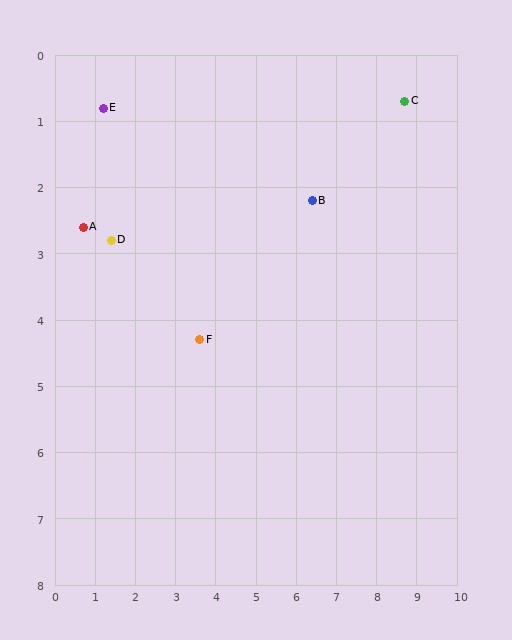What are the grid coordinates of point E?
Point E is at approximately (1.2, 0.8).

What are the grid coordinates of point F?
Point F is at approximately (3.6, 4.3).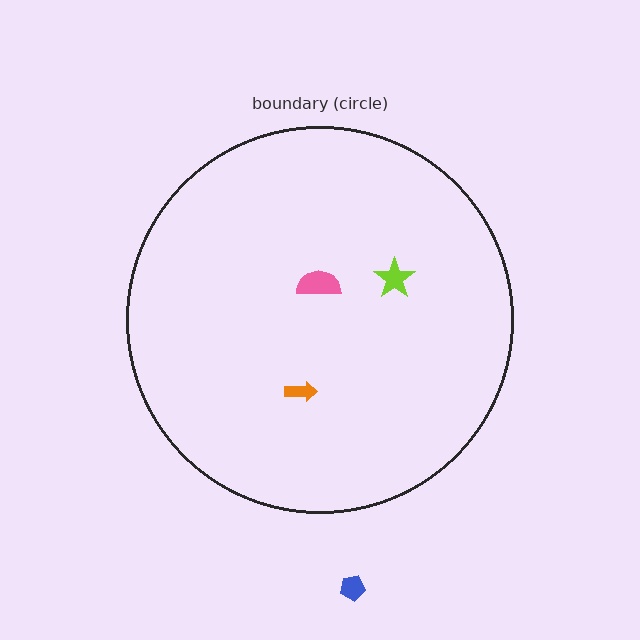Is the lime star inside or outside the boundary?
Inside.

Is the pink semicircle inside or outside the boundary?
Inside.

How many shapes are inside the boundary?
3 inside, 1 outside.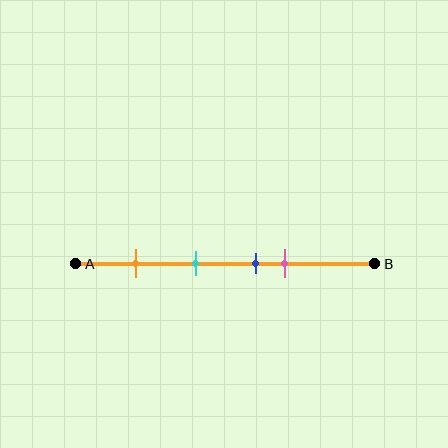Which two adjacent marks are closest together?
The blue and pink marks are the closest adjacent pair.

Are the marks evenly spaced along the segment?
No, the marks are not evenly spaced.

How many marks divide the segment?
There are 4 marks dividing the segment.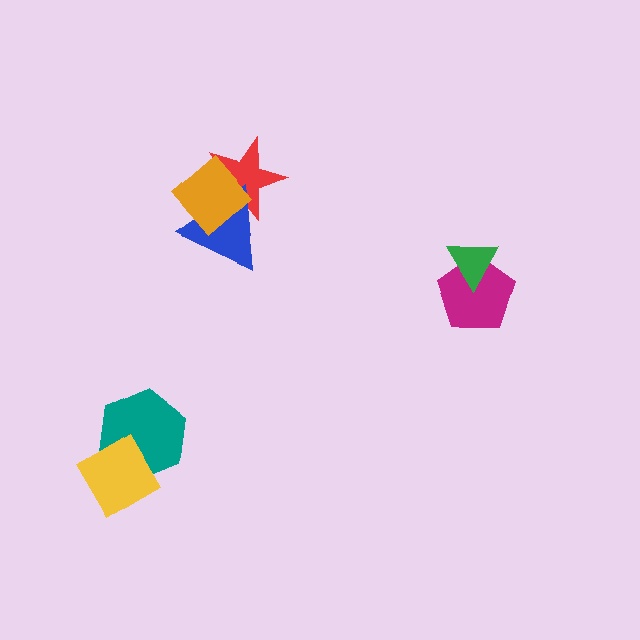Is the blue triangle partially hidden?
Yes, it is partially covered by another shape.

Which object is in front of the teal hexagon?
The yellow diamond is in front of the teal hexagon.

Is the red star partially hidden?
Yes, it is partially covered by another shape.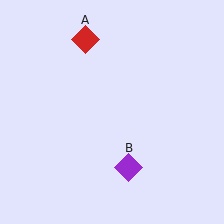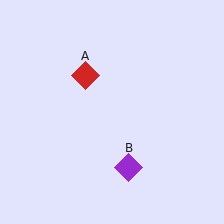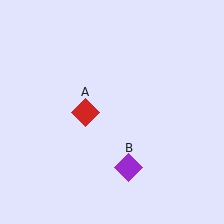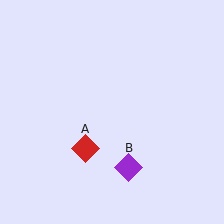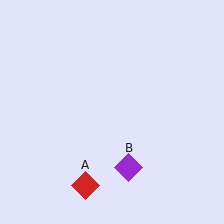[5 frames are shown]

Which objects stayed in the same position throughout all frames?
Purple diamond (object B) remained stationary.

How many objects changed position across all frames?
1 object changed position: red diamond (object A).